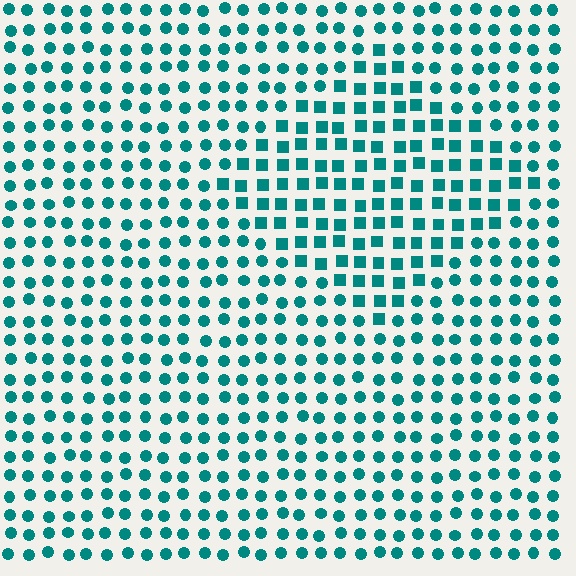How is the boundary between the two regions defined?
The boundary is defined by a change in element shape: squares inside vs. circles outside. All elements share the same color and spacing.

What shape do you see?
I see a diamond.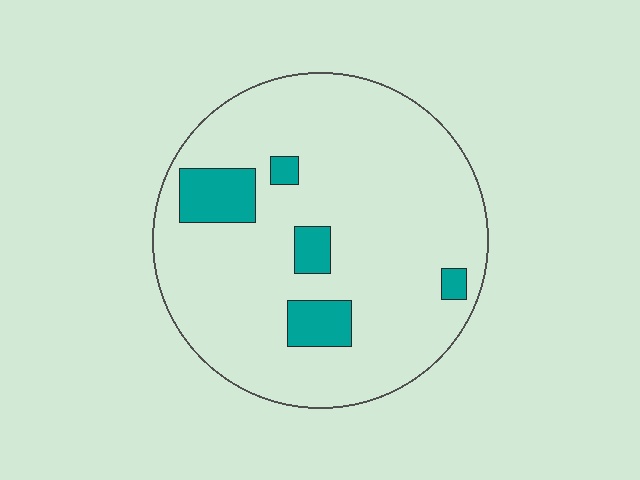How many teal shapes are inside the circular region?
5.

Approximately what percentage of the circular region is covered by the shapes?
Approximately 10%.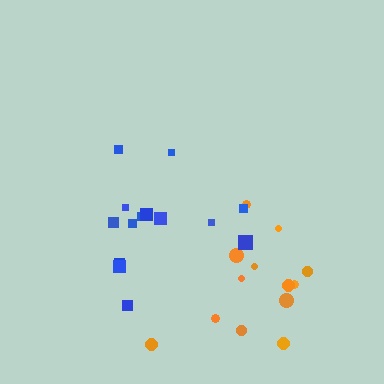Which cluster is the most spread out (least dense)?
Blue.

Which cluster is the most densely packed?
Orange.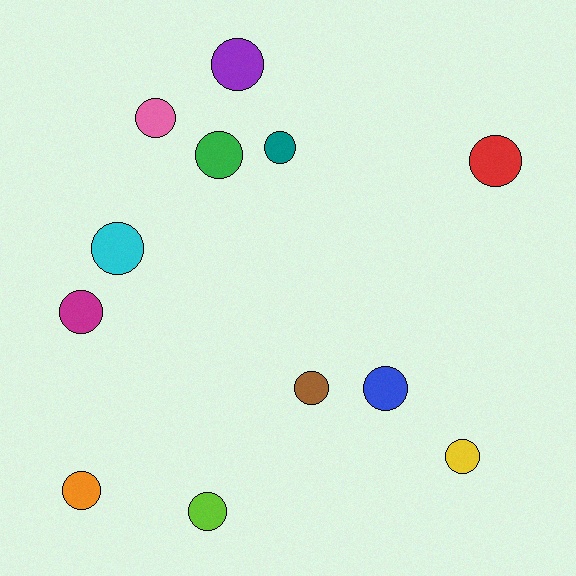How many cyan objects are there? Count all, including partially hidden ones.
There is 1 cyan object.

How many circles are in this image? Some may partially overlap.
There are 12 circles.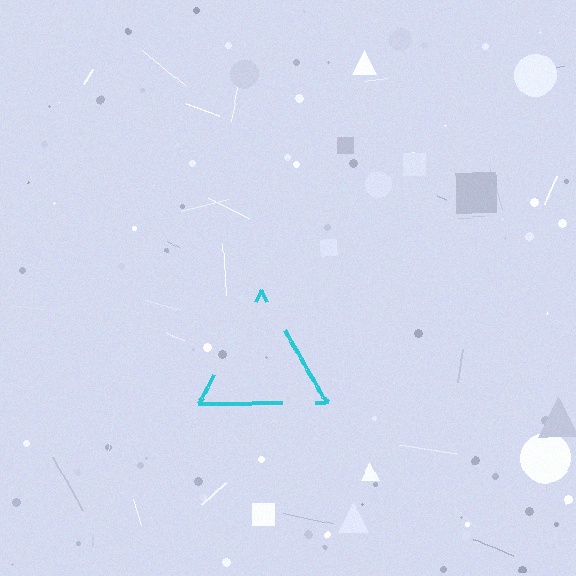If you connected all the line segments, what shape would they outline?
They would outline a triangle.